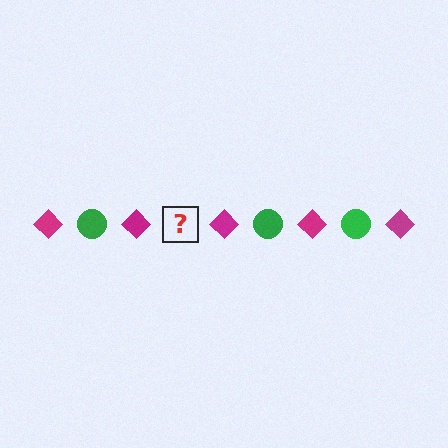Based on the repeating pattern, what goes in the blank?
The blank should be a green circle.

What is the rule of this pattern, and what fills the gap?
The rule is that the pattern alternates between magenta diamond and green circle. The gap should be filled with a green circle.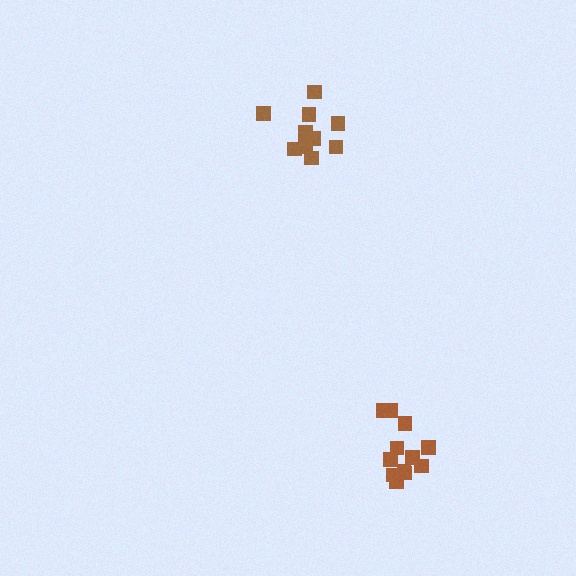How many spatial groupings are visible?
There are 2 spatial groupings.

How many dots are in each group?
Group 1: 10 dots, Group 2: 12 dots (22 total).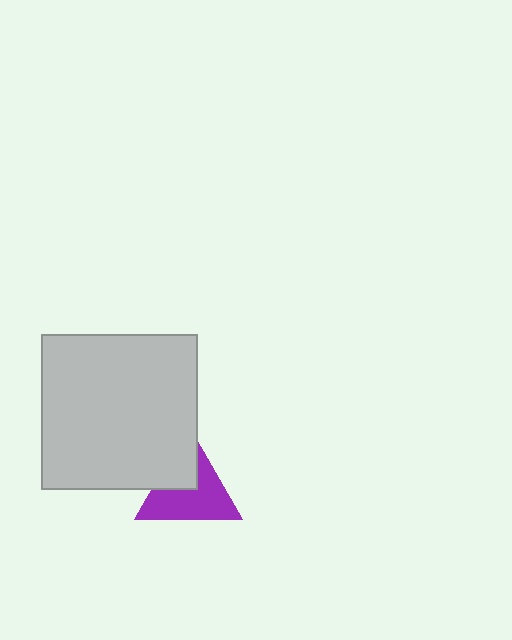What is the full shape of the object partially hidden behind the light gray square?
The partially hidden object is a purple triangle.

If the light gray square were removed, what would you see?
You would see the complete purple triangle.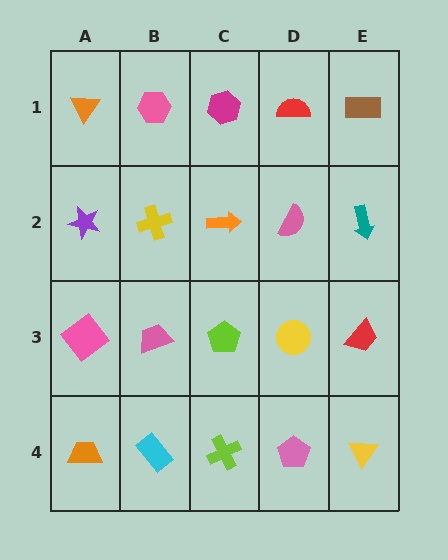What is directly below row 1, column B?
A yellow cross.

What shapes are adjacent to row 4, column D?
A yellow circle (row 3, column D), a lime cross (row 4, column C), a yellow triangle (row 4, column E).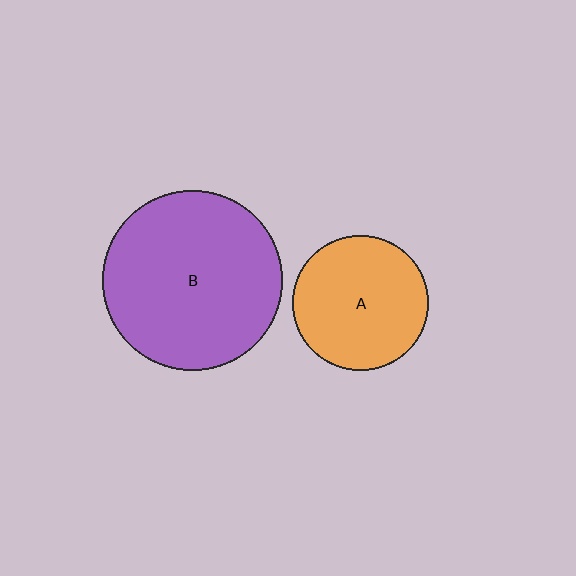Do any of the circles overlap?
No, none of the circles overlap.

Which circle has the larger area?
Circle B (purple).